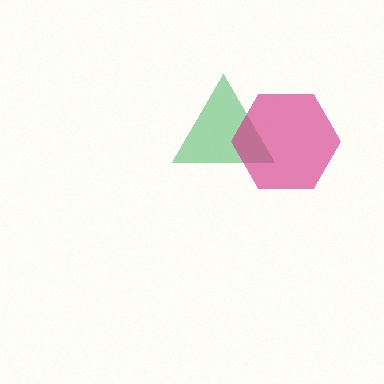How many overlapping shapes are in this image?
There are 2 overlapping shapes in the image.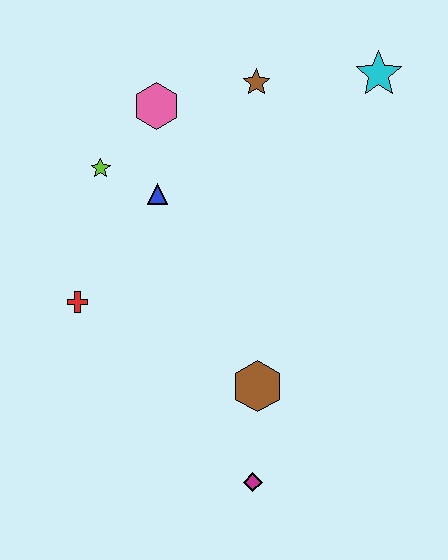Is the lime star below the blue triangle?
No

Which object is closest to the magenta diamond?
The brown hexagon is closest to the magenta diamond.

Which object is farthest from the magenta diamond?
The cyan star is farthest from the magenta diamond.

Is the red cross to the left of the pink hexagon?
Yes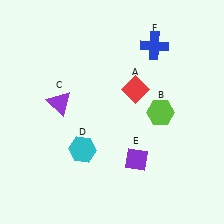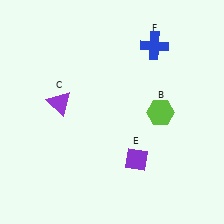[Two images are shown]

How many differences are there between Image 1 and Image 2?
There are 2 differences between the two images.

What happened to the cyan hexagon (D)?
The cyan hexagon (D) was removed in Image 2. It was in the bottom-left area of Image 1.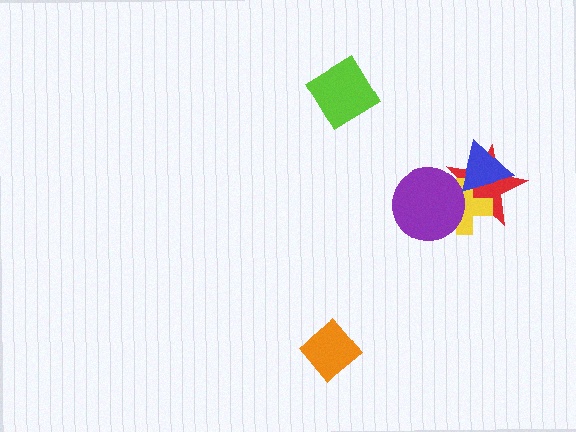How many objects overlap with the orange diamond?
0 objects overlap with the orange diamond.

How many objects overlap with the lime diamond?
0 objects overlap with the lime diamond.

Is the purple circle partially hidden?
No, no other shape covers it.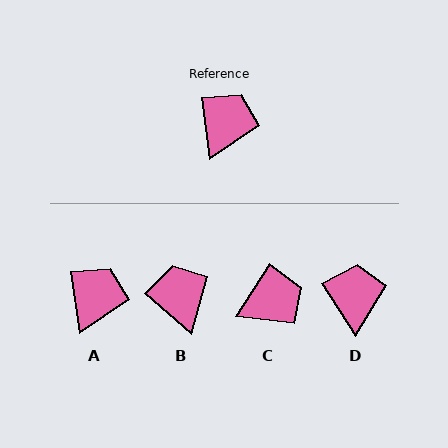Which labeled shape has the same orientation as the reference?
A.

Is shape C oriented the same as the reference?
No, it is off by about 41 degrees.